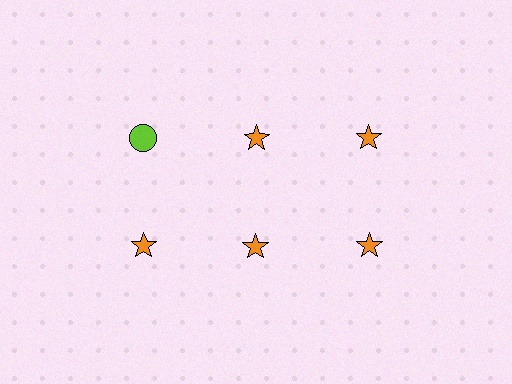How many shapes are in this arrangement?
There are 6 shapes arranged in a grid pattern.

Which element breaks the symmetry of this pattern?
The lime circle in the top row, leftmost column breaks the symmetry. All other shapes are orange stars.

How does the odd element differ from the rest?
It differs in both color (lime instead of orange) and shape (circle instead of star).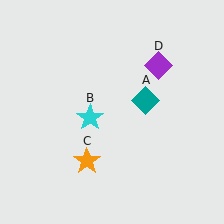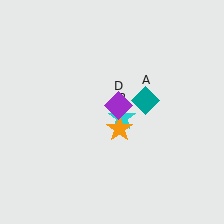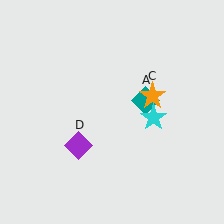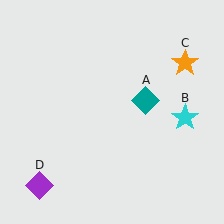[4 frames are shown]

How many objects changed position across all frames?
3 objects changed position: cyan star (object B), orange star (object C), purple diamond (object D).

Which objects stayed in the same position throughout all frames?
Teal diamond (object A) remained stationary.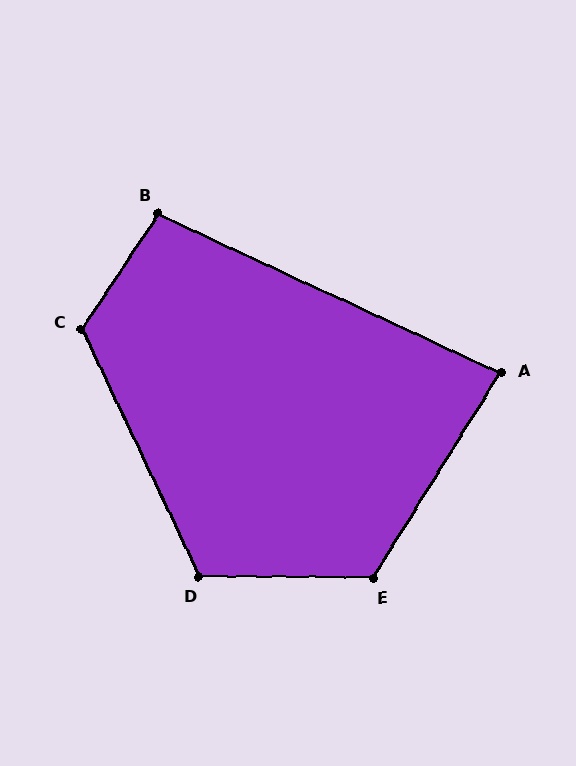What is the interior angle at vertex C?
Approximately 121 degrees (obtuse).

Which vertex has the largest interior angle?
E, at approximately 121 degrees.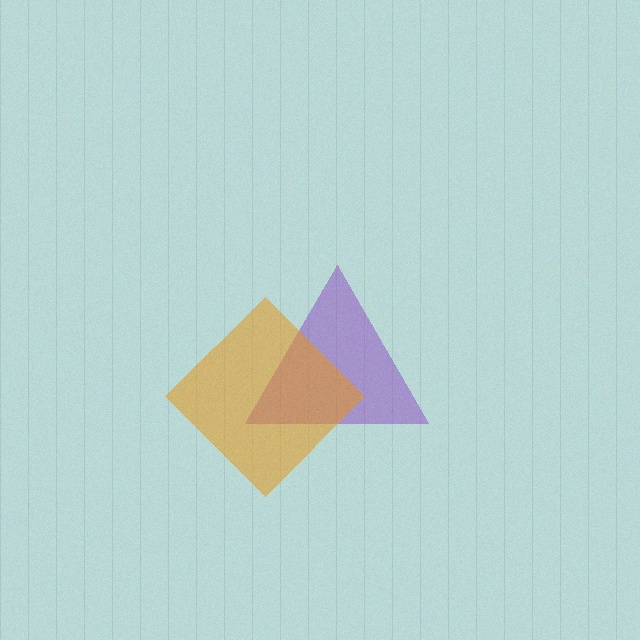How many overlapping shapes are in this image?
There are 2 overlapping shapes in the image.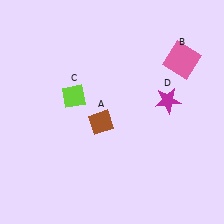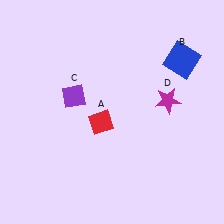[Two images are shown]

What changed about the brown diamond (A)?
In Image 1, A is brown. In Image 2, it changed to red.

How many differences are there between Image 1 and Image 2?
There are 3 differences between the two images.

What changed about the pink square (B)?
In Image 1, B is pink. In Image 2, it changed to blue.